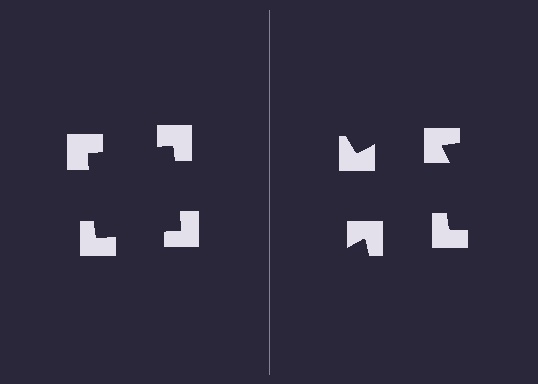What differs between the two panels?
The notched squares are positioned identically on both sides; only the wedge orientations differ. On the left they align to a square; on the right they are misaligned.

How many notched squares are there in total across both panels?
8 — 4 on each side.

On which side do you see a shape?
An illusory square appears on the left side. On the right side the wedge cuts are rotated, so no coherent shape forms.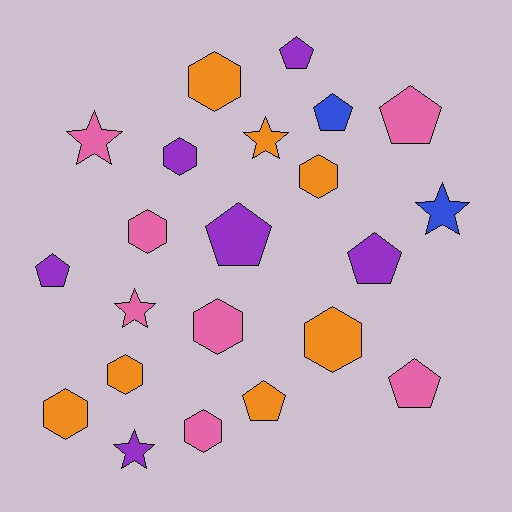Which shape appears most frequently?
Hexagon, with 9 objects.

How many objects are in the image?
There are 22 objects.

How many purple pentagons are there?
There are 4 purple pentagons.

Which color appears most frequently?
Pink, with 7 objects.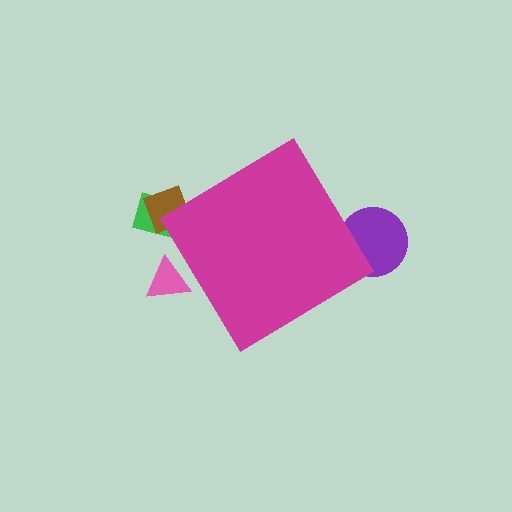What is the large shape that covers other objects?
A magenta diamond.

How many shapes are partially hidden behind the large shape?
4 shapes are partially hidden.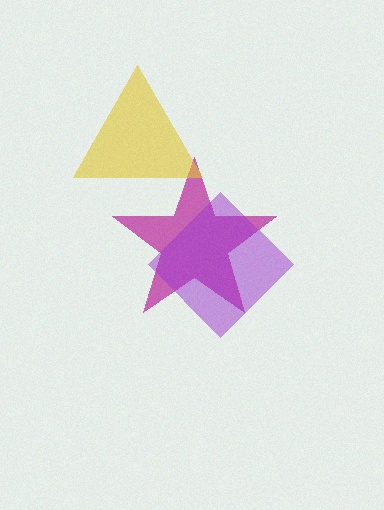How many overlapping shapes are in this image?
There are 3 overlapping shapes in the image.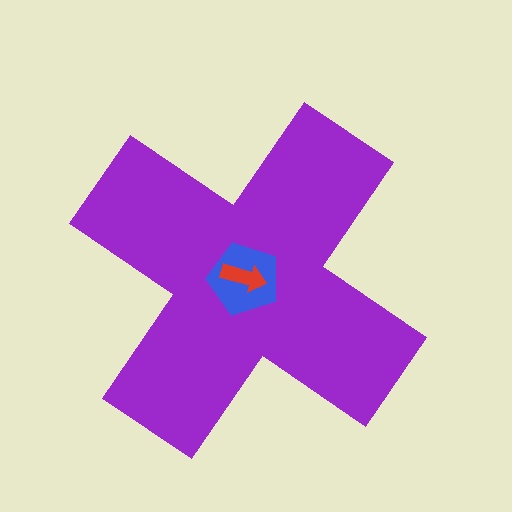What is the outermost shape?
The purple cross.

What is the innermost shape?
The red arrow.